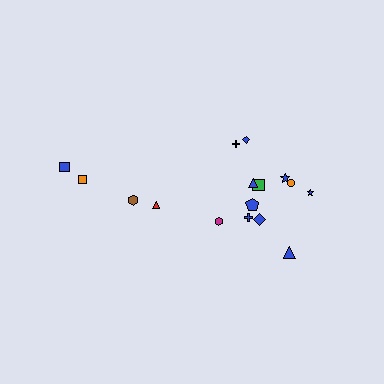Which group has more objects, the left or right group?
The right group.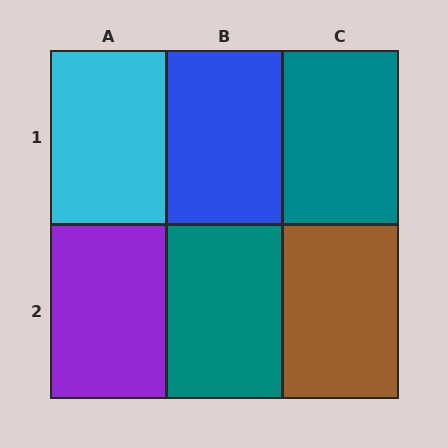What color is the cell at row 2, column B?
Teal.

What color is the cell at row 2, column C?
Brown.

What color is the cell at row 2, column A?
Purple.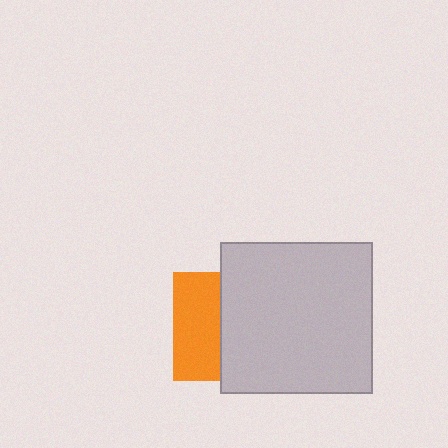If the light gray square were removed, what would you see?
You would see the complete orange square.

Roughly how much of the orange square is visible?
A small part of it is visible (roughly 43%).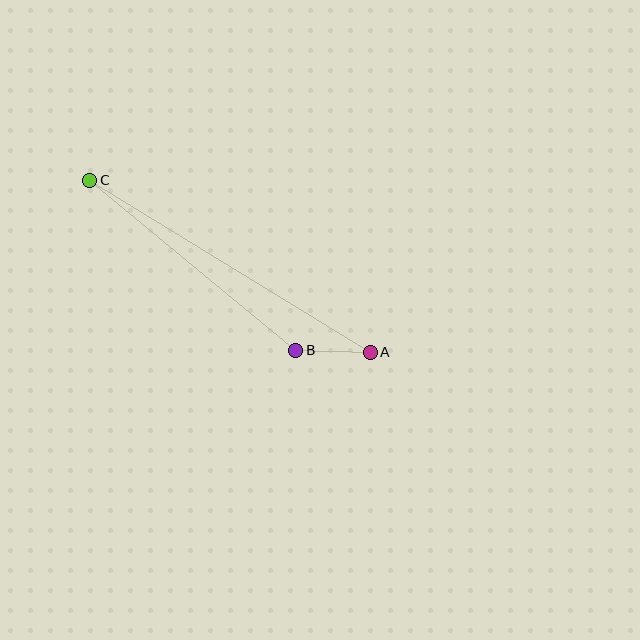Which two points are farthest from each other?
Points A and C are farthest from each other.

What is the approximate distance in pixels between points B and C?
The distance between B and C is approximately 267 pixels.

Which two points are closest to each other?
Points A and B are closest to each other.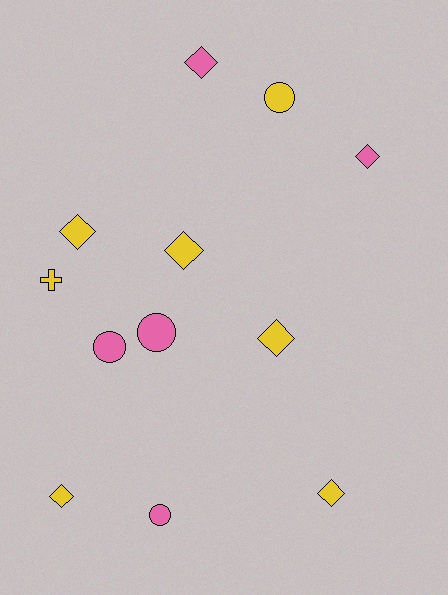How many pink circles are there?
There are 3 pink circles.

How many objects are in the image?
There are 12 objects.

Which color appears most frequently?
Yellow, with 7 objects.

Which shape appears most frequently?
Diamond, with 7 objects.